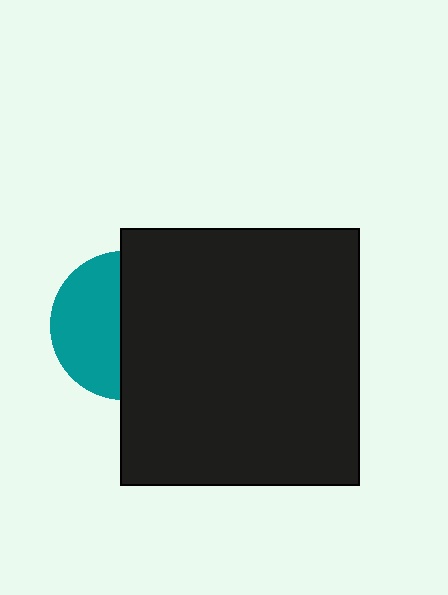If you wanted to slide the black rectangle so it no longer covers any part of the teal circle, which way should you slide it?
Slide it right — that is the most direct way to separate the two shapes.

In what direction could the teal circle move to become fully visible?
The teal circle could move left. That would shift it out from behind the black rectangle entirely.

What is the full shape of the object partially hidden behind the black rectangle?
The partially hidden object is a teal circle.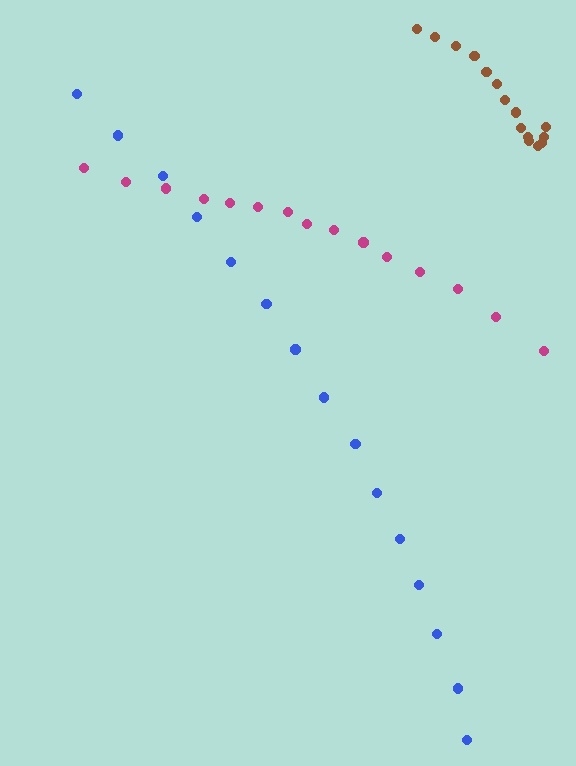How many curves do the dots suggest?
There are 3 distinct paths.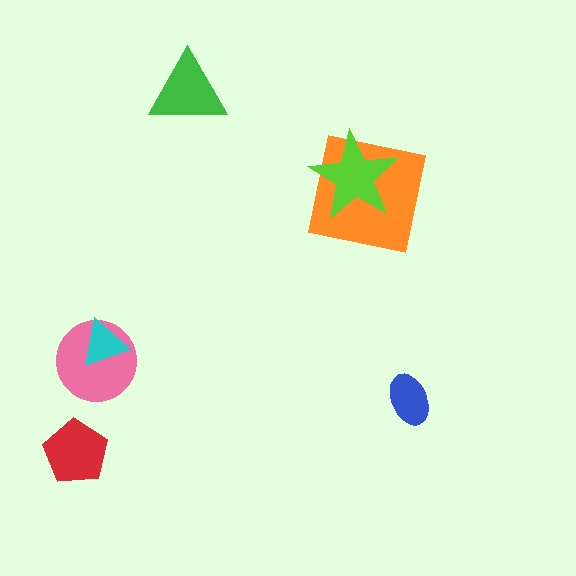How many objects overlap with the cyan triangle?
1 object overlaps with the cyan triangle.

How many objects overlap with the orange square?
1 object overlaps with the orange square.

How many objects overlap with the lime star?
1 object overlaps with the lime star.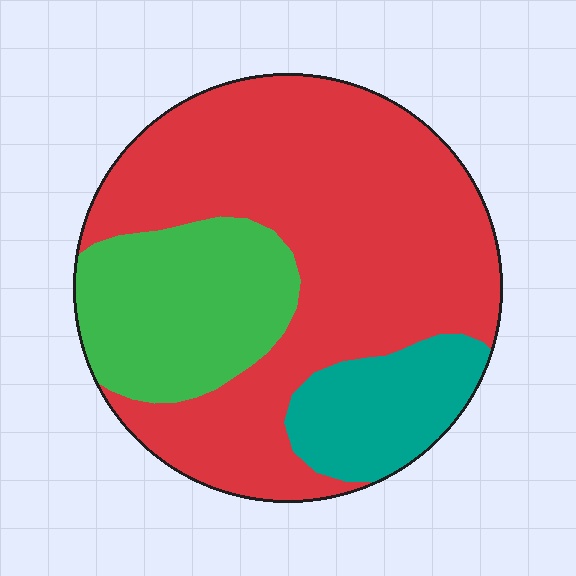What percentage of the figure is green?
Green takes up about one quarter (1/4) of the figure.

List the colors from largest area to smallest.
From largest to smallest: red, green, teal.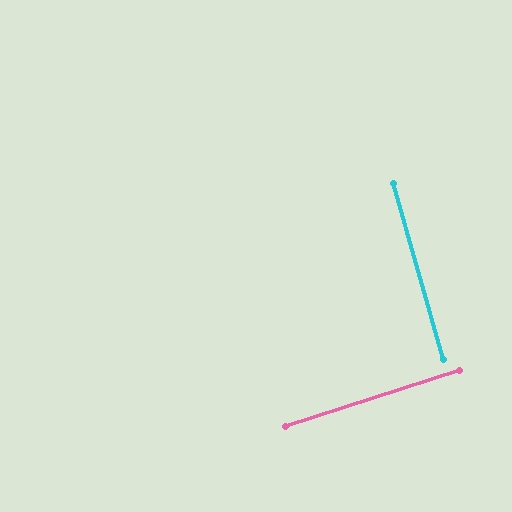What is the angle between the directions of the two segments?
Approximately 88 degrees.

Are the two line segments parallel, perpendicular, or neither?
Perpendicular — they meet at approximately 88°.